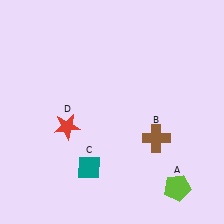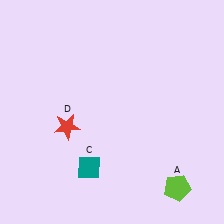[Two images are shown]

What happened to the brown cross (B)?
The brown cross (B) was removed in Image 2. It was in the bottom-right area of Image 1.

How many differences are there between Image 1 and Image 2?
There is 1 difference between the two images.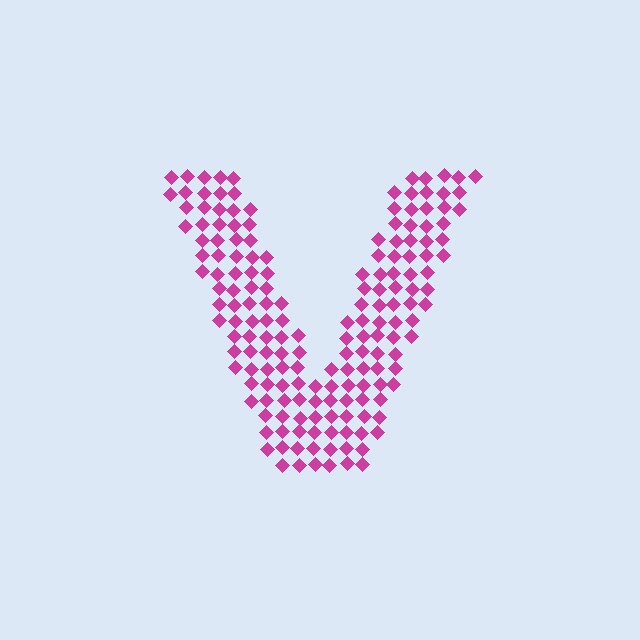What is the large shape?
The large shape is the letter V.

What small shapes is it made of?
It is made of small diamonds.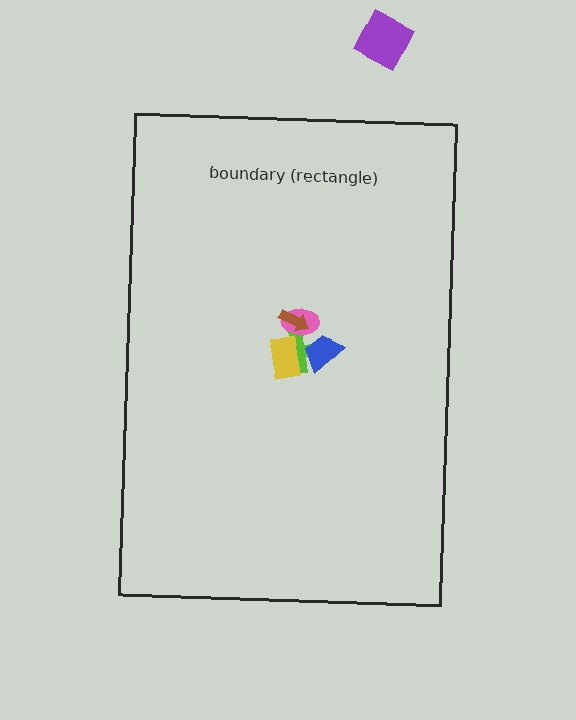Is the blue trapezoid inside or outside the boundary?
Inside.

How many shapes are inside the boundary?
5 inside, 1 outside.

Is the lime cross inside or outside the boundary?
Inside.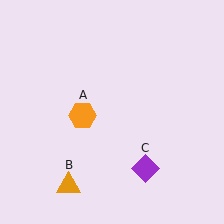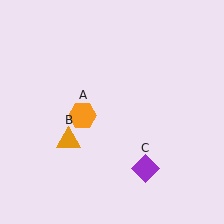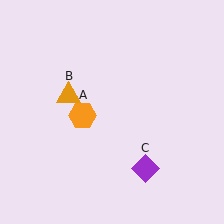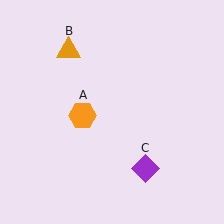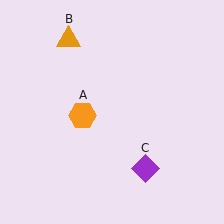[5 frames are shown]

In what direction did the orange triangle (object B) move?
The orange triangle (object B) moved up.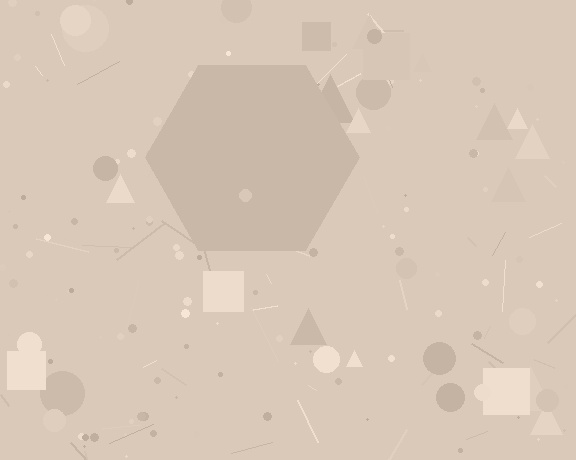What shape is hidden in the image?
A hexagon is hidden in the image.